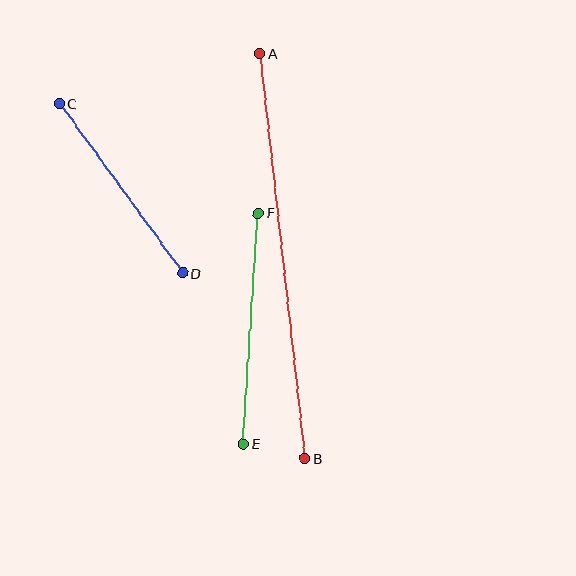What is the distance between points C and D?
The distance is approximately 210 pixels.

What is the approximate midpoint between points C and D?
The midpoint is at approximately (121, 188) pixels.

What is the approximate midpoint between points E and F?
The midpoint is at approximately (251, 328) pixels.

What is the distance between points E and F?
The distance is approximately 231 pixels.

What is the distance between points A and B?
The distance is approximately 408 pixels.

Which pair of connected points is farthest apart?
Points A and B are farthest apart.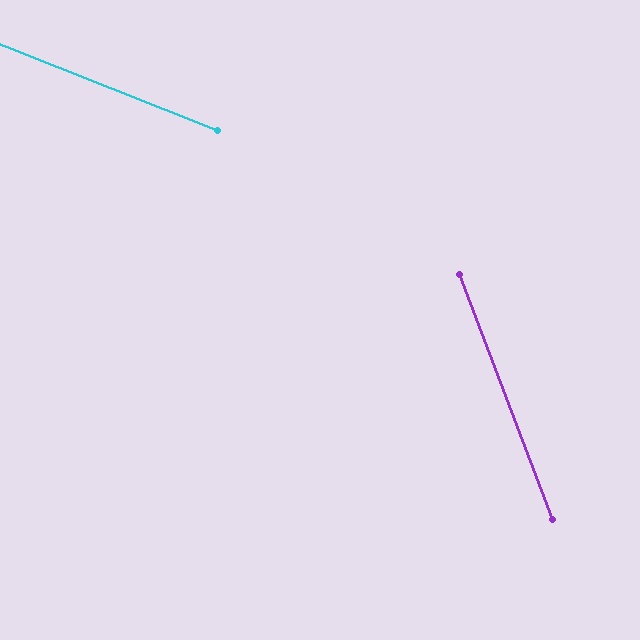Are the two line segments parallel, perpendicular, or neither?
Neither parallel nor perpendicular — they differ by about 48°.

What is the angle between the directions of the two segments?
Approximately 48 degrees.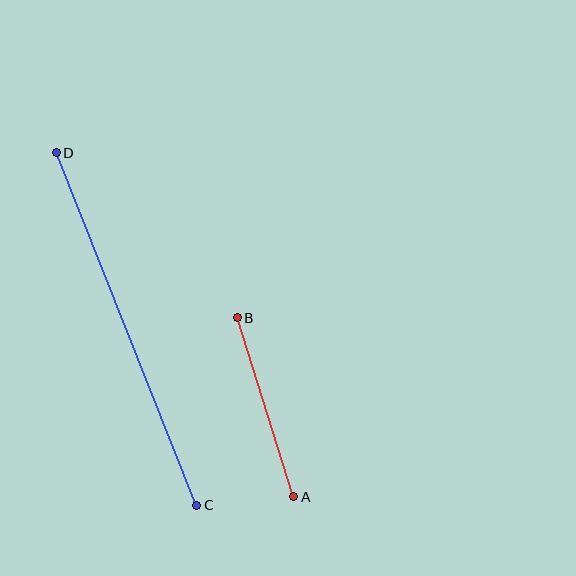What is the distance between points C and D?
The distance is approximately 379 pixels.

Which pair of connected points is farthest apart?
Points C and D are farthest apart.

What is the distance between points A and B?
The distance is approximately 188 pixels.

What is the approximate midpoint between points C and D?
The midpoint is at approximately (127, 329) pixels.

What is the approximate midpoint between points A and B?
The midpoint is at approximately (265, 407) pixels.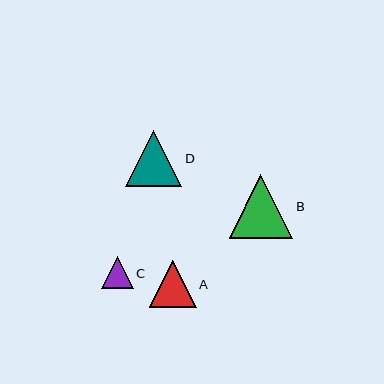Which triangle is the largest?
Triangle B is the largest with a size of approximately 64 pixels.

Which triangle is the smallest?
Triangle C is the smallest with a size of approximately 32 pixels.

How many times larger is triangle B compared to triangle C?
Triangle B is approximately 2.0 times the size of triangle C.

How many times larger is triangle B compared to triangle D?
Triangle B is approximately 1.1 times the size of triangle D.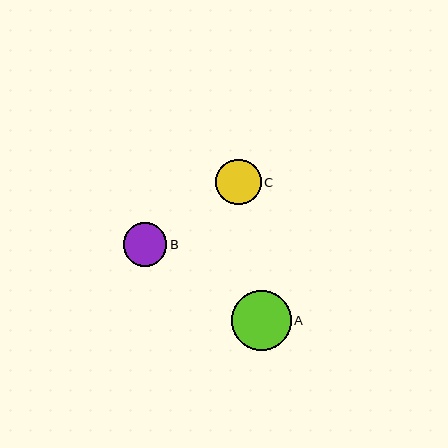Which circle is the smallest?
Circle B is the smallest with a size of approximately 44 pixels.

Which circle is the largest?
Circle A is the largest with a size of approximately 60 pixels.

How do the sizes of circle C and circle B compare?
Circle C and circle B are approximately the same size.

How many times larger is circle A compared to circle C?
Circle A is approximately 1.3 times the size of circle C.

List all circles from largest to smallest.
From largest to smallest: A, C, B.